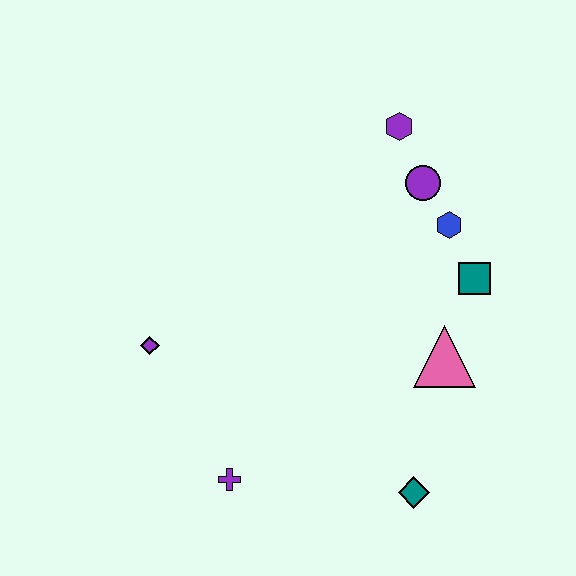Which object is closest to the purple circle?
The blue hexagon is closest to the purple circle.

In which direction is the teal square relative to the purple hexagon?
The teal square is below the purple hexagon.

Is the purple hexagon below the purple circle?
No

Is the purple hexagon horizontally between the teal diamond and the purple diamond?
Yes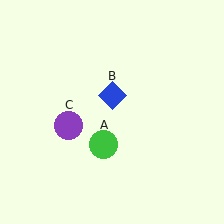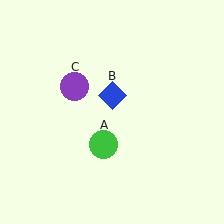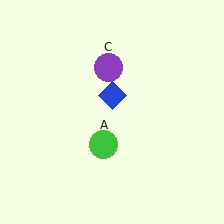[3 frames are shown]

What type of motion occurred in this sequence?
The purple circle (object C) rotated clockwise around the center of the scene.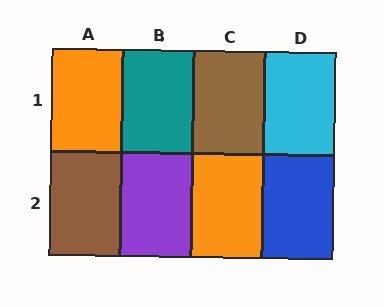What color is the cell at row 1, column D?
Cyan.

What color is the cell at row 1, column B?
Teal.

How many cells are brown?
2 cells are brown.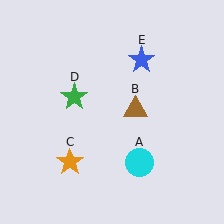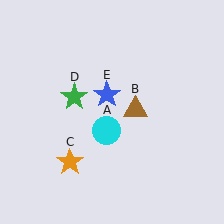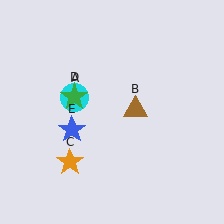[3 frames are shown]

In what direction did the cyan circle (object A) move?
The cyan circle (object A) moved up and to the left.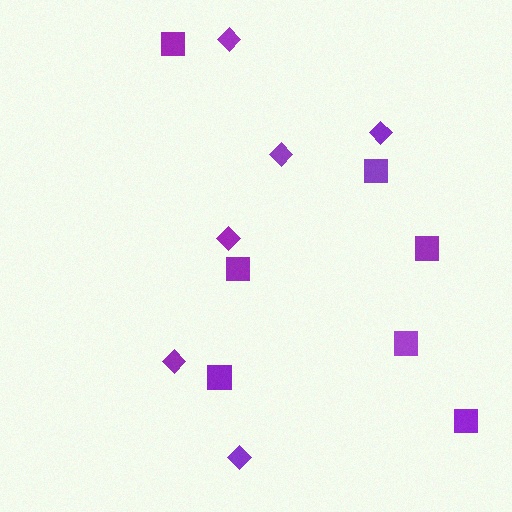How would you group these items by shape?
There are 2 groups: one group of squares (7) and one group of diamonds (6).